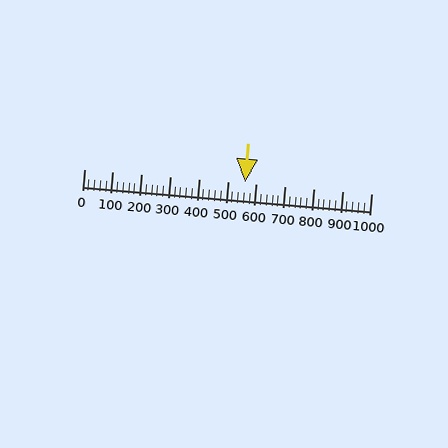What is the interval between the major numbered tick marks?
The major tick marks are spaced 100 units apart.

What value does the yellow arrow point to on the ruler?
The yellow arrow points to approximately 561.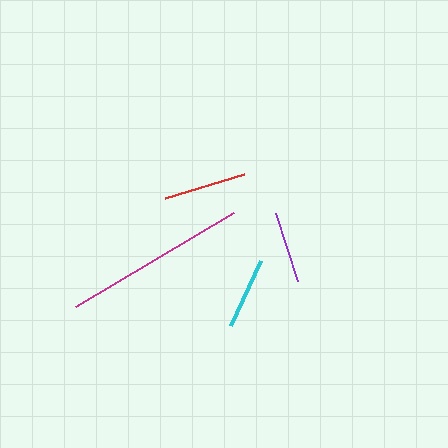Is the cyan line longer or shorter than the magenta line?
The magenta line is longer than the cyan line.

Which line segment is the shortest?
The purple line is the shortest at approximately 72 pixels.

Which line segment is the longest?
The magenta line is the longest at approximately 183 pixels.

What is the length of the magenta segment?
The magenta segment is approximately 183 pixels long.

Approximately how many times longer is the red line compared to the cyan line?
The red line is approximately 1.2 times the length of the cyan line.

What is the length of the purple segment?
The purple segment is approximately 72 pixels long.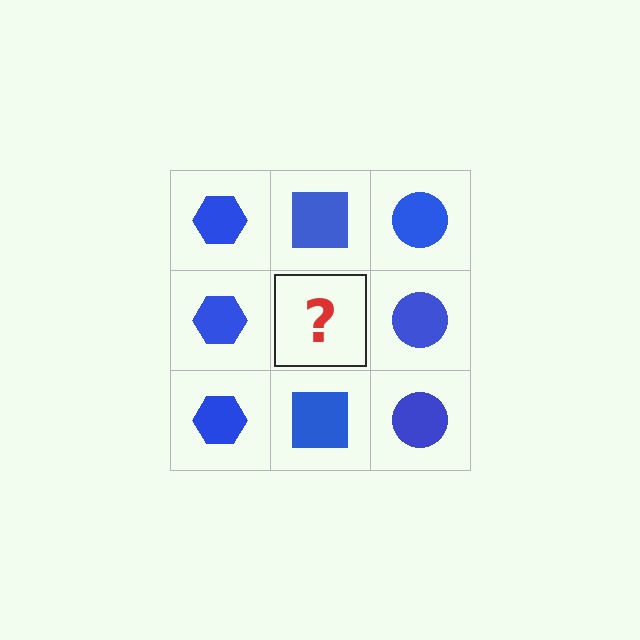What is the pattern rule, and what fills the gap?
The rule is that each column has a consistent shape. The gap should be filled with a blue square.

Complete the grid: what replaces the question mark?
The question mark should be replaced with a blue square.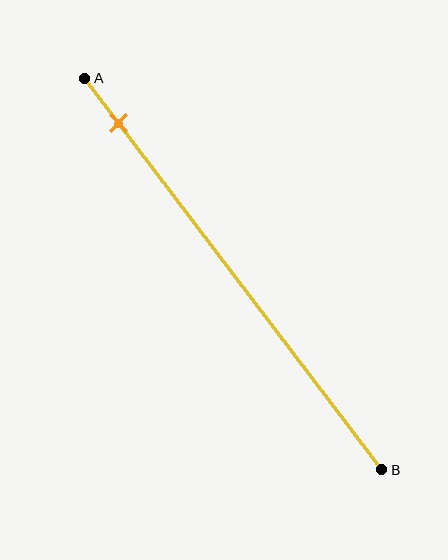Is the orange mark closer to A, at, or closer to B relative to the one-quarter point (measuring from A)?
The orange mark is closer to point A than the one-quarter point of segment AB.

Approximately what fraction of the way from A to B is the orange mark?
The orange mark is approximately 10% of the way from A to B.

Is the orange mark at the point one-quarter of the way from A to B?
No, the mark is at about 10% from A, not at the 25% one-quarter point.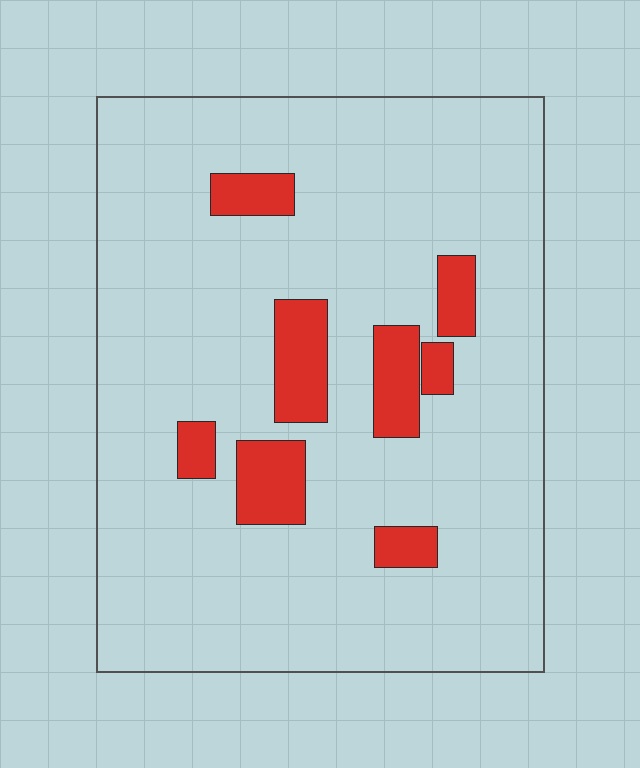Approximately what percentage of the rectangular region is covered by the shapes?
Approximately 10%.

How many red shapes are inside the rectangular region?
8.